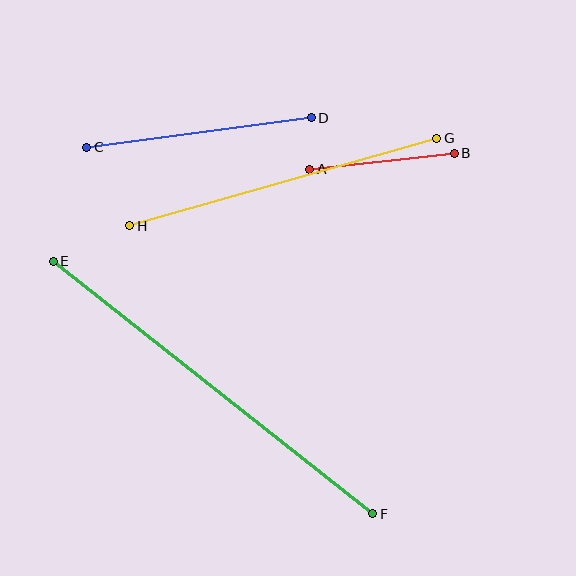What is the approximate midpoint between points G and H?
The midpoint is at approximately (283, 182) pixels.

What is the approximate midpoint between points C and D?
The midpoint is at approximately (199, 132) pixels.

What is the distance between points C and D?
The distance is approximately 226 pixels.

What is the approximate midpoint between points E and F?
The midpoint is at approximately (213, 387) pixels.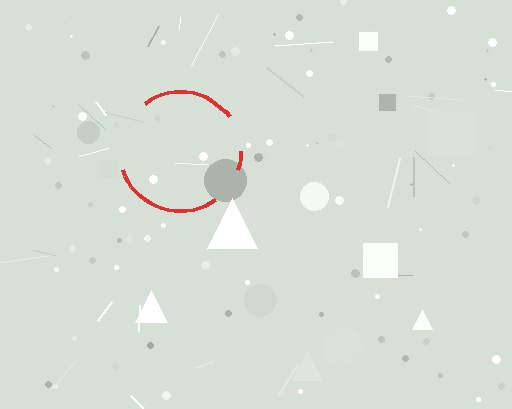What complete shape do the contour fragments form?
The contour fragments form a circle.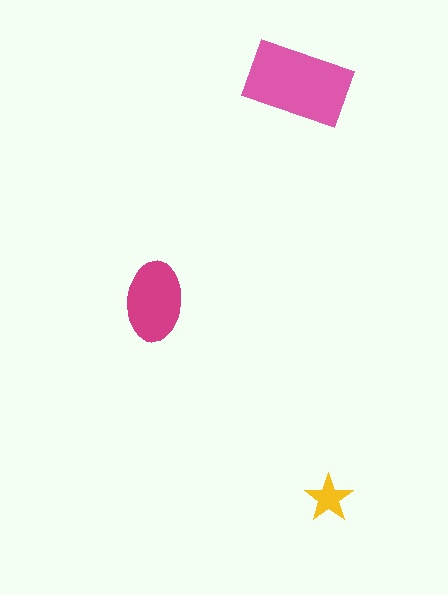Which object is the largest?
The pink rectangle.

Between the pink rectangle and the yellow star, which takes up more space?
The pink rectangle.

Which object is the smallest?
The yellow star.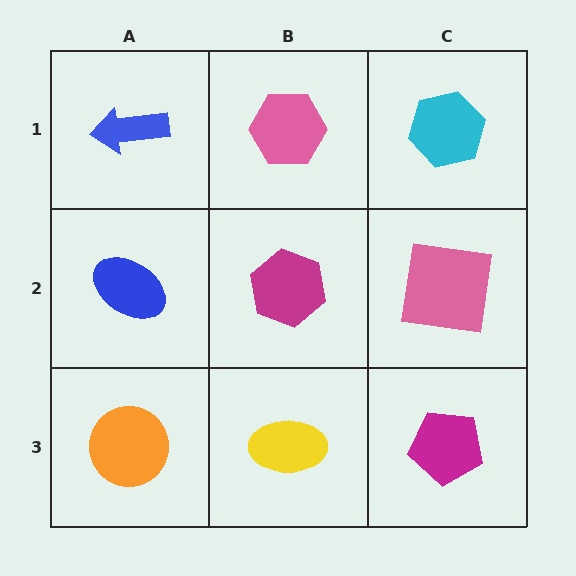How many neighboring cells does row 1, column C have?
2.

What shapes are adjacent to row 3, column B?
A magenta hexagon (row 2, column B), an orange circle (row 3, column A), a magenta pentagon (row 3, column C).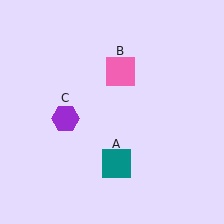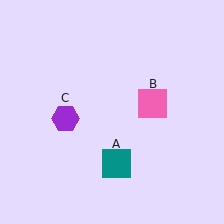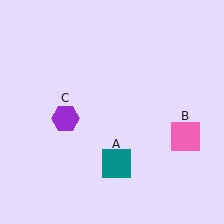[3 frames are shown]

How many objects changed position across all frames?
1 object changed position: pink square (object B).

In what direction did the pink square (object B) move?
The pink square (object B) moved down and to the right.